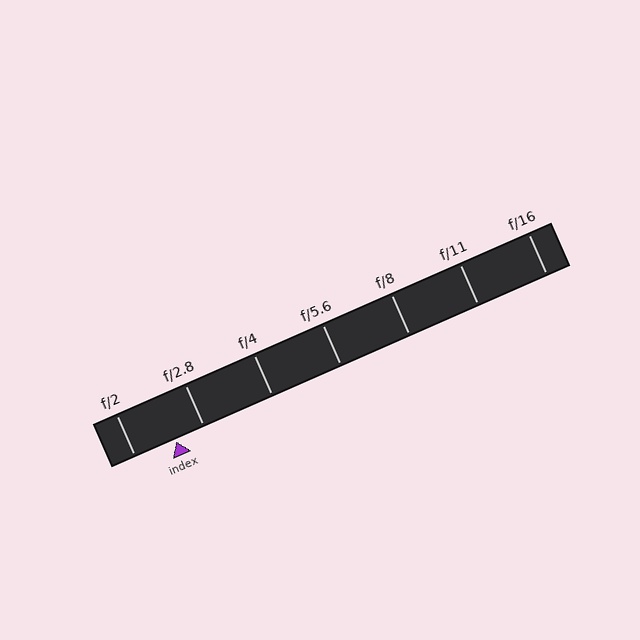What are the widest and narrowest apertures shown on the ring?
The widest aperture shown is f/2 and the narrowest is f/16.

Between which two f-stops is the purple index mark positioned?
The index mark is between f/2 and f/2.8.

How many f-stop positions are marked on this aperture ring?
There are 7 f-stop positions marked.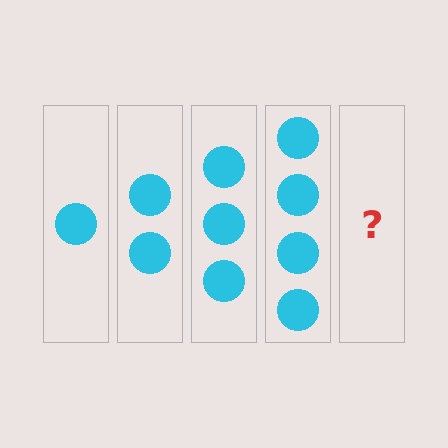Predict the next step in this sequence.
The next step is 5 circles.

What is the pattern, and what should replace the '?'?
The pattern is that each step adds one more circle. The '?' should be 5 circles.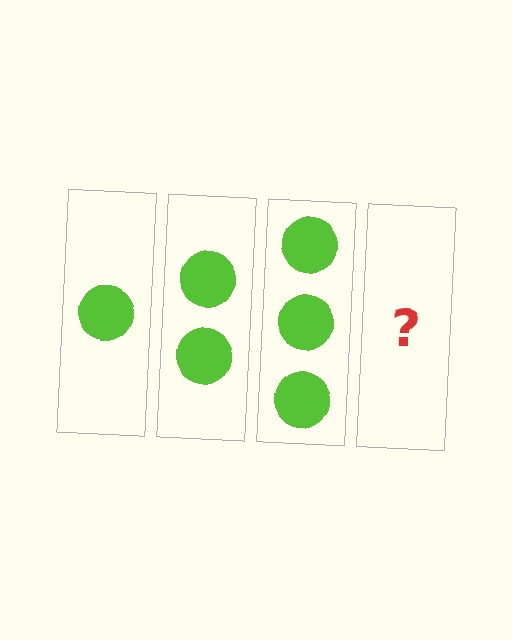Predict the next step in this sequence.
The next step is 4 circles.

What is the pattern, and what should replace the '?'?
The pattern is that each step adds one more circle. The '?' should be 4 circles.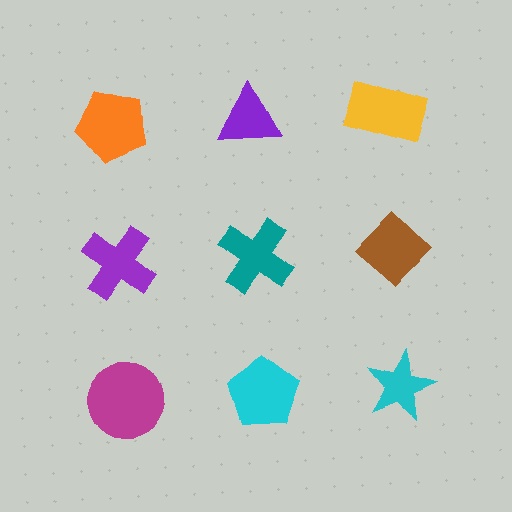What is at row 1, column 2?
A purple triangle.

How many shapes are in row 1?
3 shapes.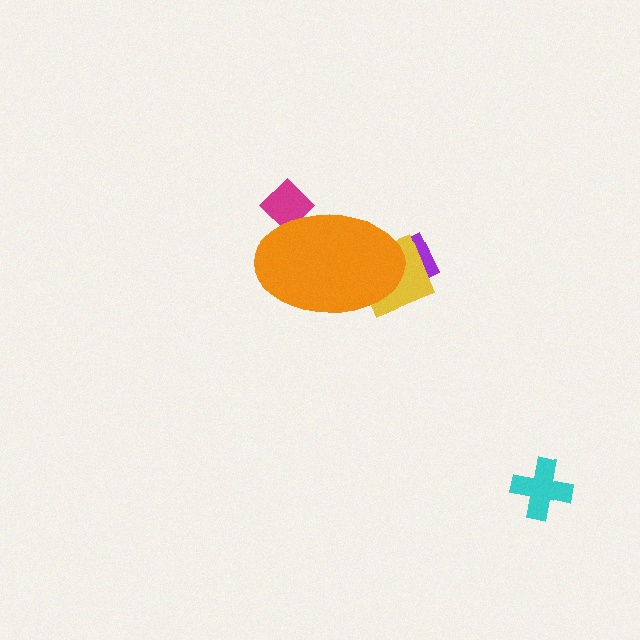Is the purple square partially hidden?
Yes, the purple square is partially hidden behind the orange ellipse.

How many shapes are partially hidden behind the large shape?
3 shapes are partially hidden.